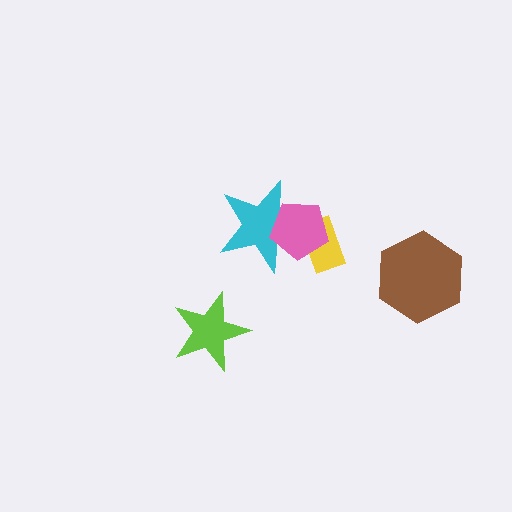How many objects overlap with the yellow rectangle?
2 objects overlap with the yellow rectangle.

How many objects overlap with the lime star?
0 objects overlap with the lime star.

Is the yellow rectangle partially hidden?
Yes, it is partially covered by another shape.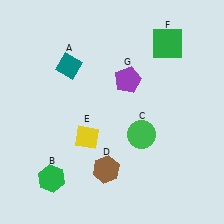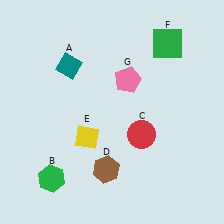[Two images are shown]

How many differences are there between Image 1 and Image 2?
There are 2 differences between the two images.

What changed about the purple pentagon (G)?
In Image 1, G is purple. In Image 2, it changed to pink.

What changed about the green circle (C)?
In Image 1, C is green. In Image 2, it changed to red.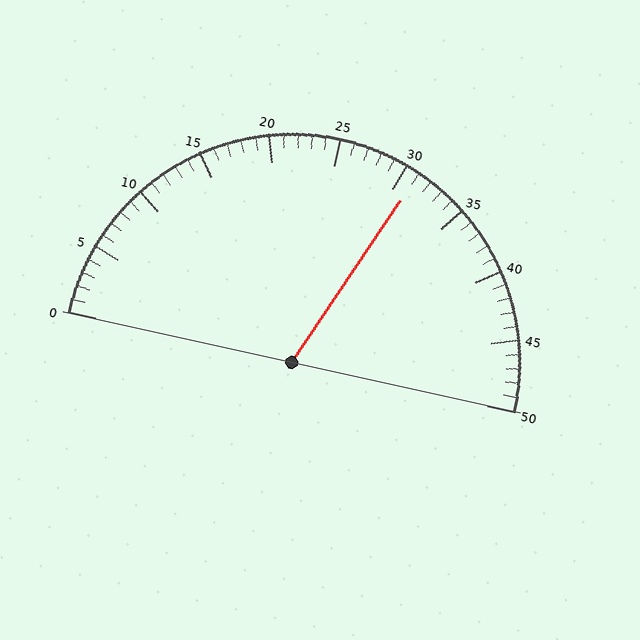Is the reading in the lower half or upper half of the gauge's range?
The reading is in the upper half of the range (0 to 50).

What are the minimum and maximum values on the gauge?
The gauge ranges from 0 to 50.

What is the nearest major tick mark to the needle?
The nearest major tick mark is 30.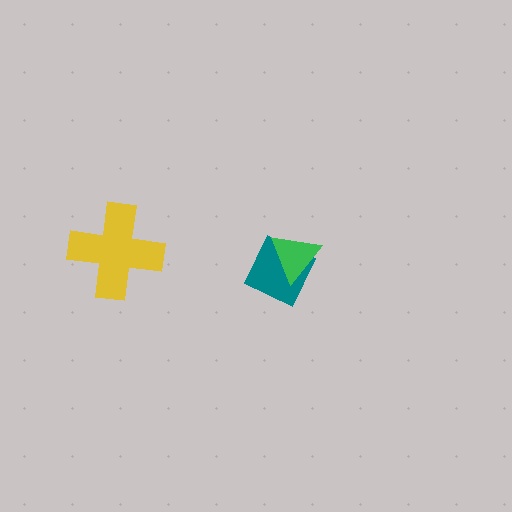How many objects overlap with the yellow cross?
0 objects overlap with the yellow cross.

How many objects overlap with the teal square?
1 object overlaps with the teal square.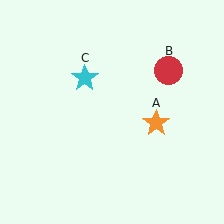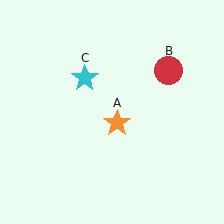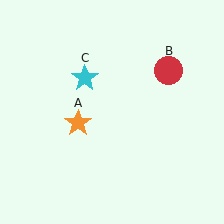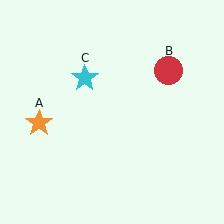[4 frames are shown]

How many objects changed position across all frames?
1 object changed position: orange star (object A).